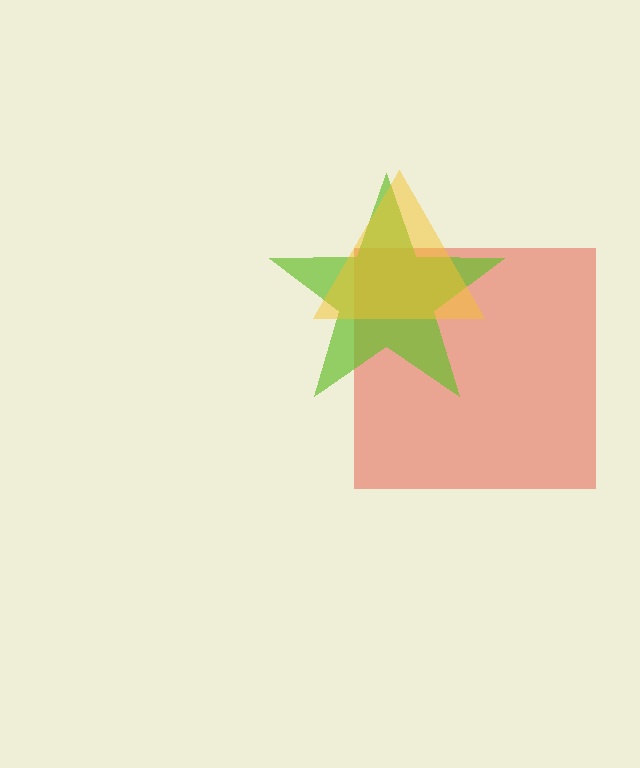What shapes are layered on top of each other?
The layered shapes are: a red square, a lime star, a yellow triangle.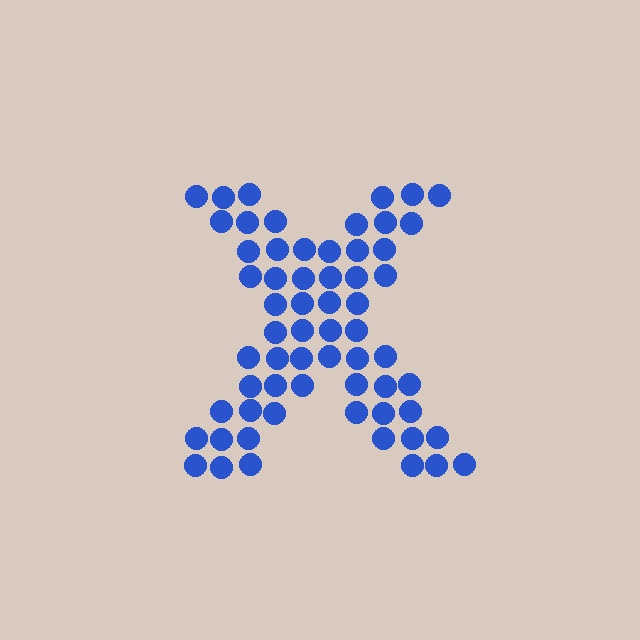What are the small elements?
The small elements are circles.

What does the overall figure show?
The overall figure shows the letter X.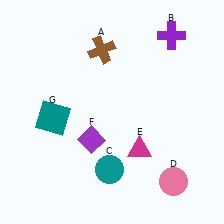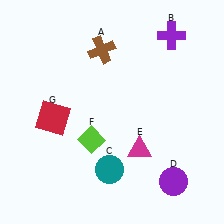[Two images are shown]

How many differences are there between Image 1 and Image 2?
There are 3 differences between the two images.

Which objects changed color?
D changed from pink to purple. F changed from purple to lime. G changed from teal to red.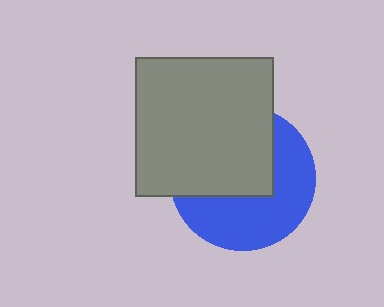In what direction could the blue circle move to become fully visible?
The blue circle could move toward the lower-right. That would shift it out from behind the gray square entirely.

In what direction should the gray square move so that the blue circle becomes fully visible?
The gray square should move toward the upper-left. That is the shortest direction to clear the overlap and leave the blue circle fully visible.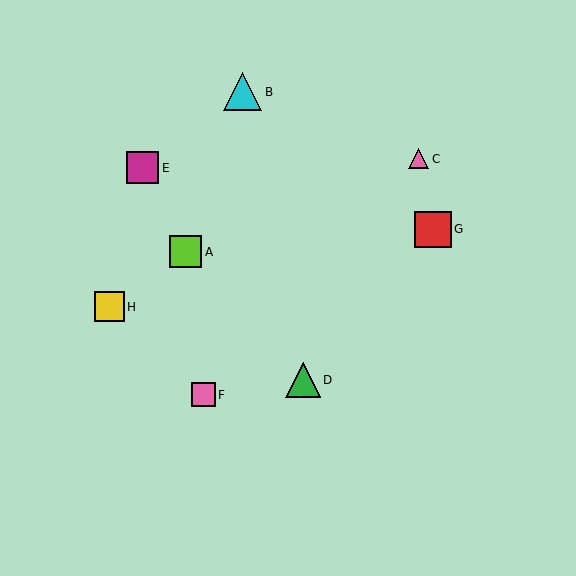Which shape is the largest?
The cyan triangle (labeled B) is the largest.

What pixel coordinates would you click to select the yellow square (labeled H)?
Click at (109, 307) to select the yellow square H.